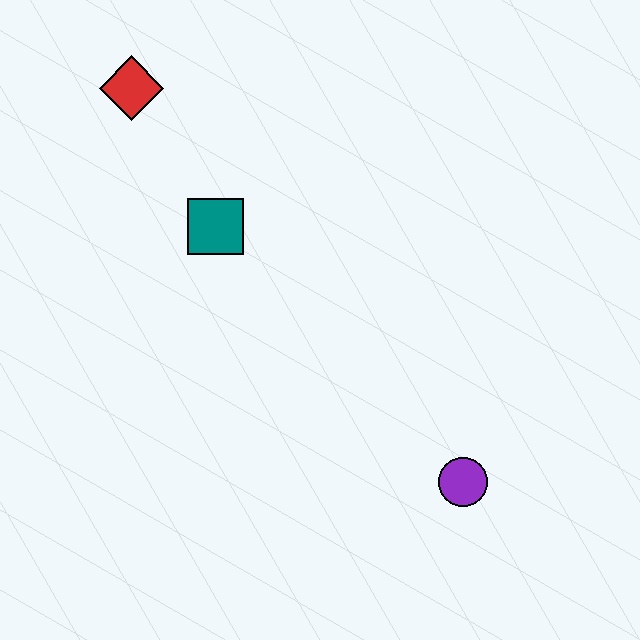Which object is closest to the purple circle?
The teal square is closest to the purple circle.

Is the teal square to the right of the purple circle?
No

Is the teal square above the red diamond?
No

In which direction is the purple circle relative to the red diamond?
The purple circle is below the red diamond.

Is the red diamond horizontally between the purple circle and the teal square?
No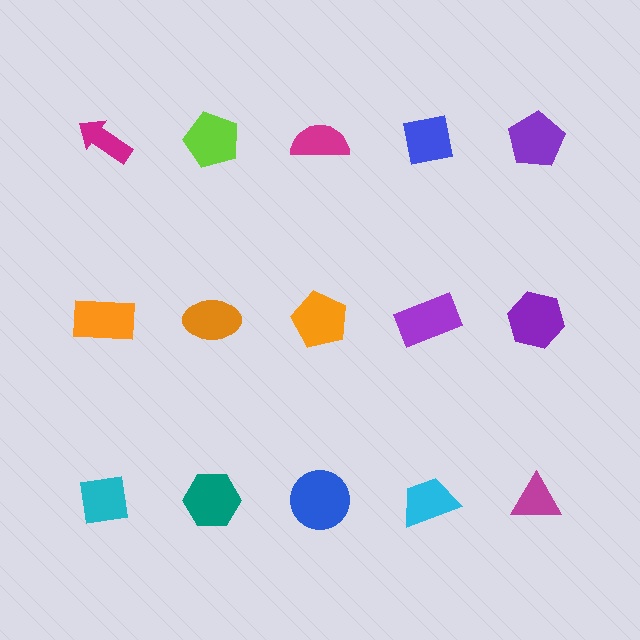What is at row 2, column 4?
A purple rectangle.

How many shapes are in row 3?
5 shapes.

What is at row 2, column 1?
An orange rectangle.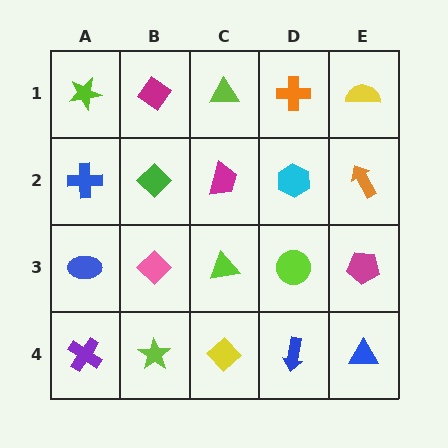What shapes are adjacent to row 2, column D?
An orange cross (row 1, column D), a lime circle (row 3, column D), a magenta trapezoid (row 2, column C), an orange arrow (row 2, column E).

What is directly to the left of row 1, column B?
A lime star.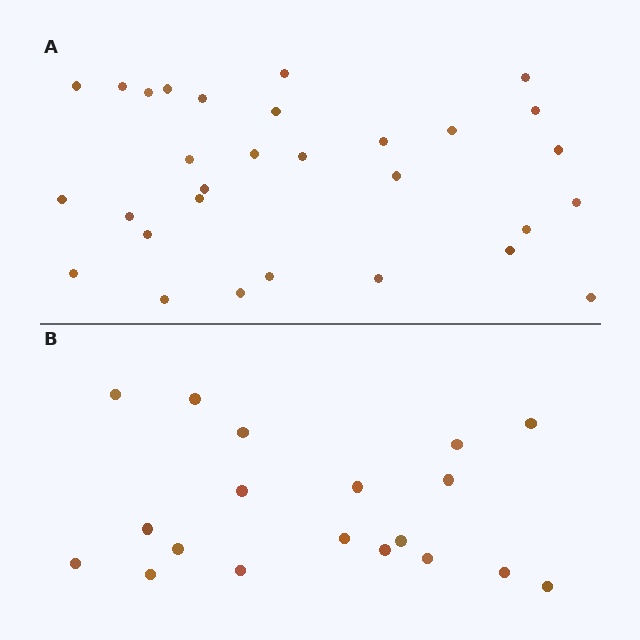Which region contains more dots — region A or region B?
Region A (the top region) has more dots.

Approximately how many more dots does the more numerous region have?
Region A has roughly 12 or so more dots than region B.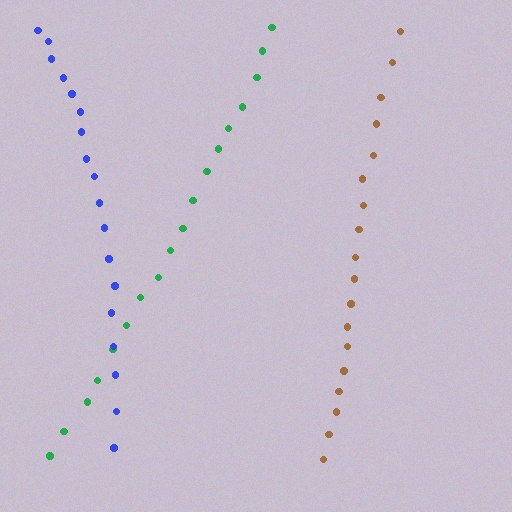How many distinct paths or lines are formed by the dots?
There are 3 distinct paths.